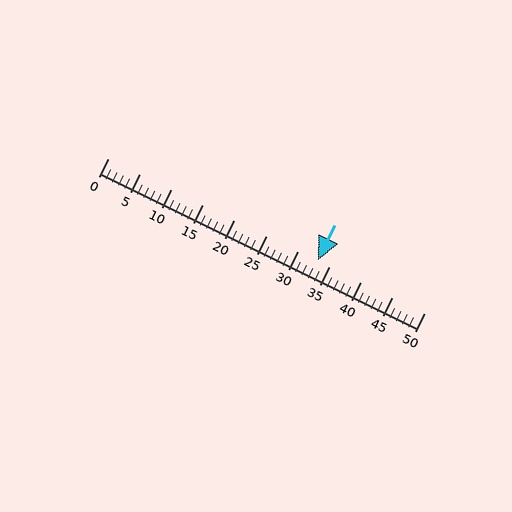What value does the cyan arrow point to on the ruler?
The cyan arrow points to approximately 33.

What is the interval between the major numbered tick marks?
The major tick marks are spaced 5 units apart.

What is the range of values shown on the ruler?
The ruler shows values from 0 to 50.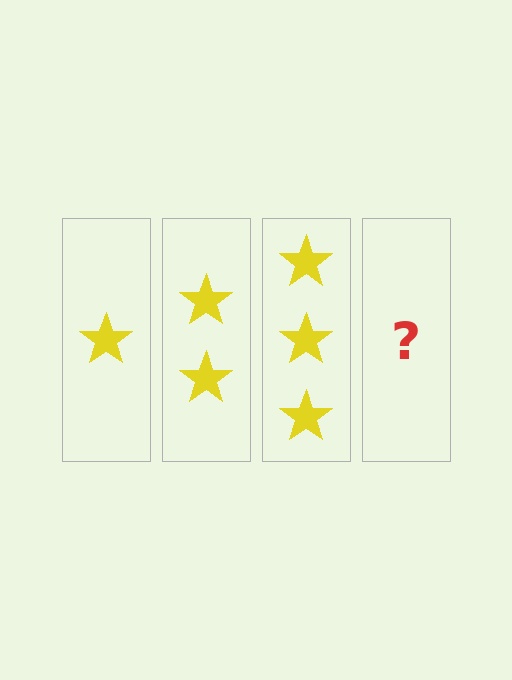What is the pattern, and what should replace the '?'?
The pattern is that each step adds one more star. The '?' should be 4 stars.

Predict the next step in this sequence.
The next step is 4 stars.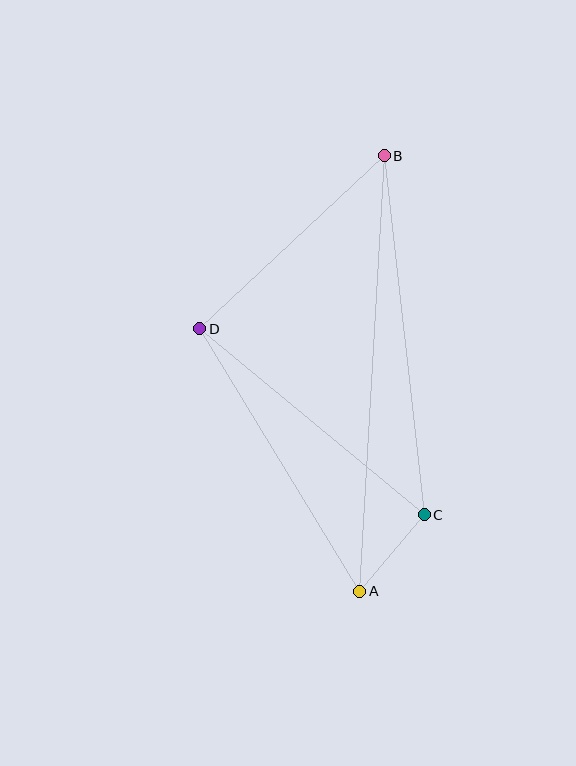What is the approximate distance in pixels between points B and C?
The distance between B and C is approximately 361 pixels.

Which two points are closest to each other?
Points A and C are closest to each other.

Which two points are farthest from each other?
Points A and B are farthest from each other.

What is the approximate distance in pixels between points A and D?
The distance between A and D is approximately 307 pixels.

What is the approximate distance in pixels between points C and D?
The distance between C and D is approximately 292 pixels.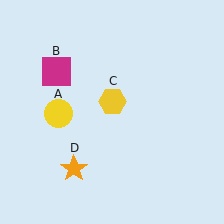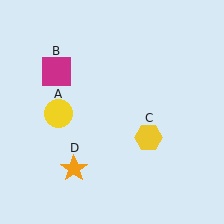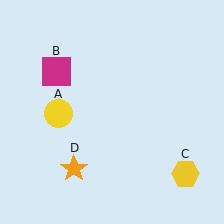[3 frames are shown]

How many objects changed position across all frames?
1 object changed position: yellow hexagon (object C).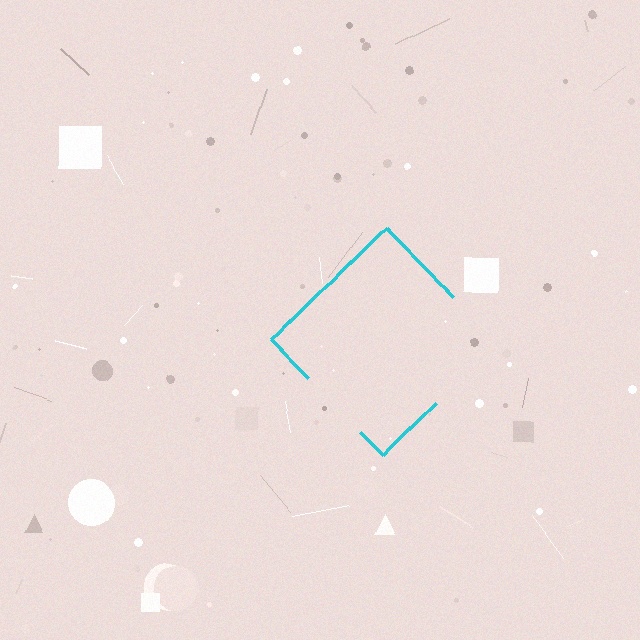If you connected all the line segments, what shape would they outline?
They would outline a diamond.